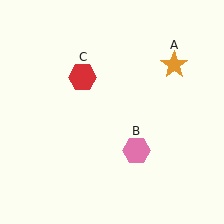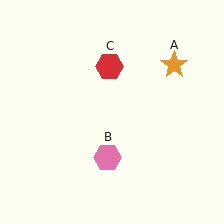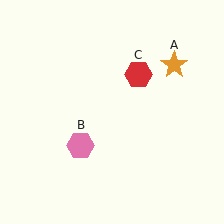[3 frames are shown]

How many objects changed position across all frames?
2 objects changed position: pink hexagon (object B), red hexagon (object C).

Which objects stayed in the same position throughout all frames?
Orange star (object A) remained stationary.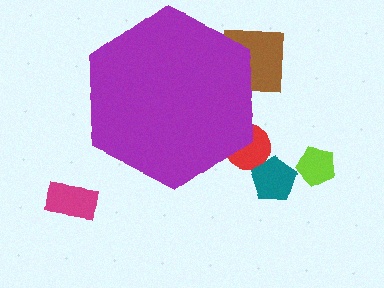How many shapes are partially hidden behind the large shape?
2 shapes are partially hidden.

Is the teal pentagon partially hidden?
No, the teal pentagon is fully visible.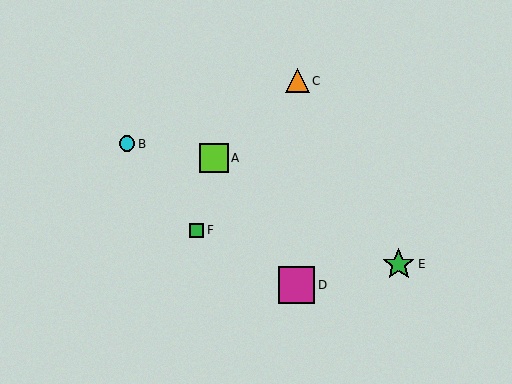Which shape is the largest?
The magenta square (labeled D) is the largest.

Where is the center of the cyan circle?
The center of the cyan circle is at (127, 144).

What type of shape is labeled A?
Shape A is a lime square.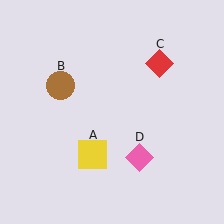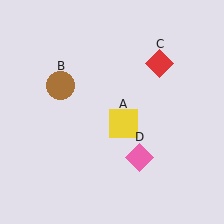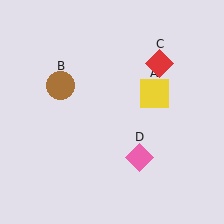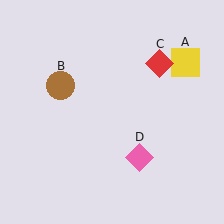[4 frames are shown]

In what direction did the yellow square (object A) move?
The yellow square (object A) moved up and to the right.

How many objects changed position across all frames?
1 object changed position: yellow square (object A).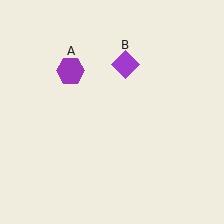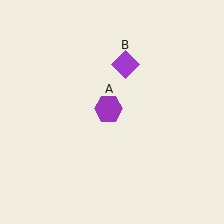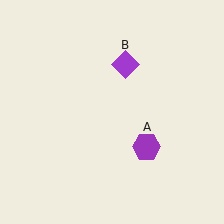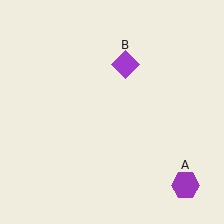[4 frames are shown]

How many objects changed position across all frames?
1 object changed position: purple hexagon (object A).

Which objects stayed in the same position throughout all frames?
Purple diamond (object B) remained stationary.